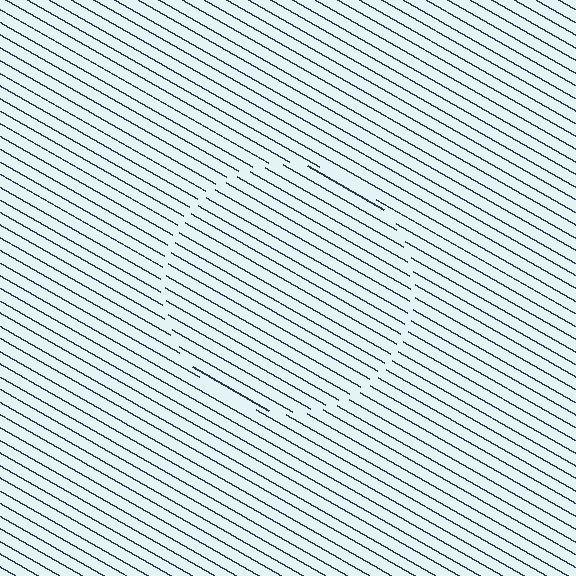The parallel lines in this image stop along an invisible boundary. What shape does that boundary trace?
An illusory circle. The interior of the shape contains the same grating, shifted by half a period — the contour is defined by the phase discontinuity where line-ends from the inner and outer gratings abut.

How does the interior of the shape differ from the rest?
The interior of the shape contains the same grating, shifted by half a period — the contour is defined by the phase discontinuity where line-ends from the inner and outer gratings abut.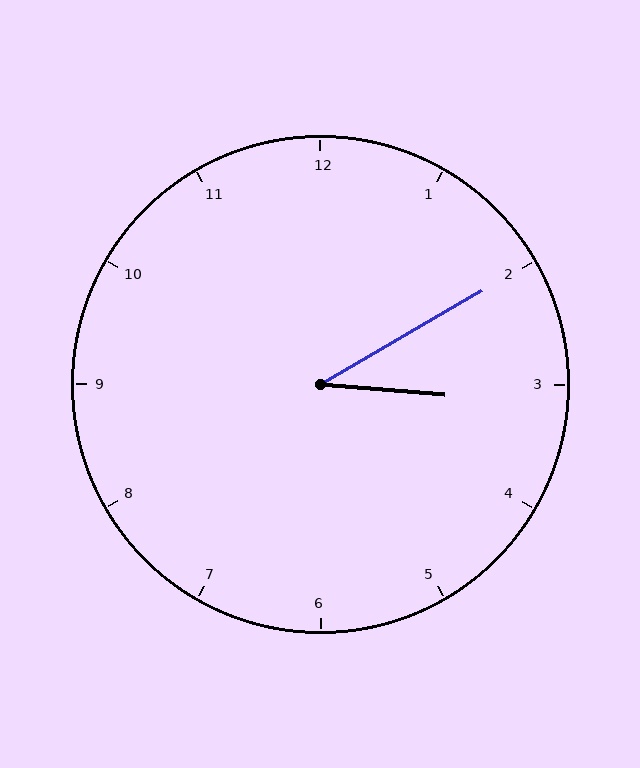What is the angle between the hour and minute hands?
Approximately 35 degrees.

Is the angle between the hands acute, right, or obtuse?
It is acute.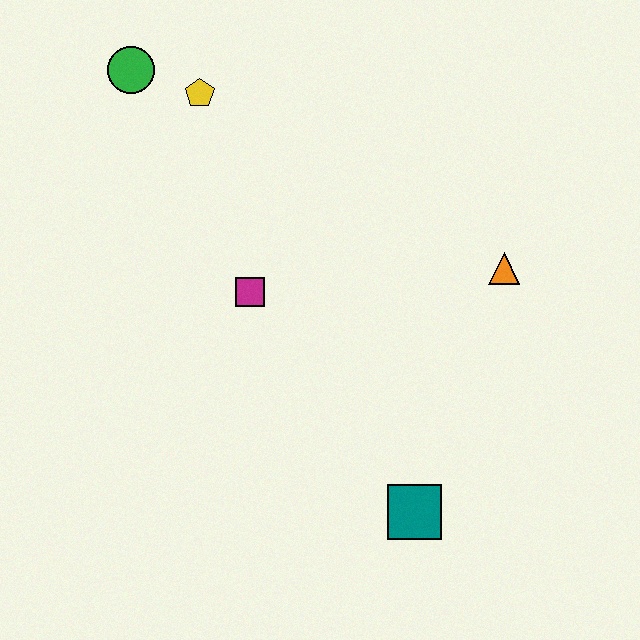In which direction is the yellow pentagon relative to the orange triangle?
The yellow pentagon is to the left of the orange triangle.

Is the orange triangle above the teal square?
Yes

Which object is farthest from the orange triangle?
The green circle is farthest from the orange triangle.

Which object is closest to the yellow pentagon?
The green circle is closest to the yellow pentagon.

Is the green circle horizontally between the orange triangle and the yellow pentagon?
No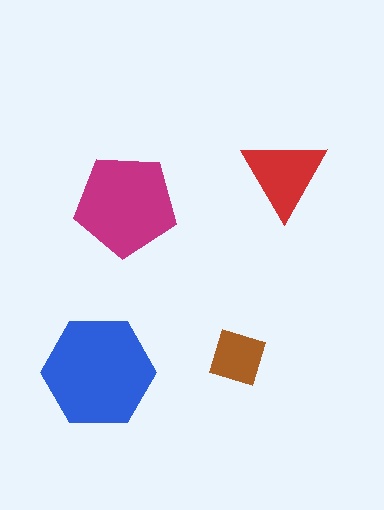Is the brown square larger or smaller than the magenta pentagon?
Smaller.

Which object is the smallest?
The brown square.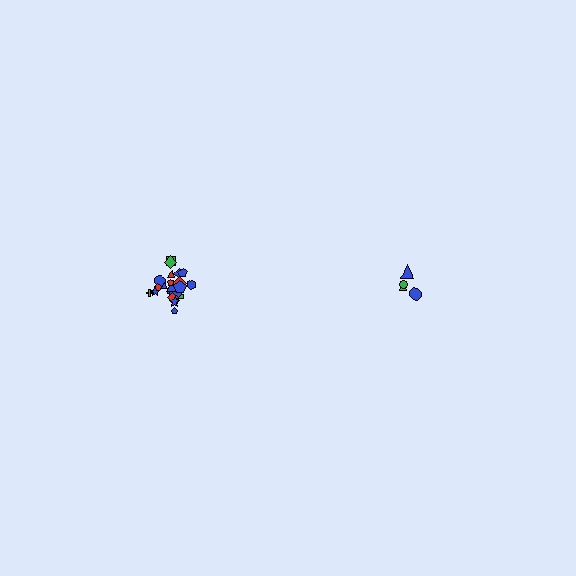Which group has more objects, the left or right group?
The left group.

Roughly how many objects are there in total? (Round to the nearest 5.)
Roughly 25 objects in total.